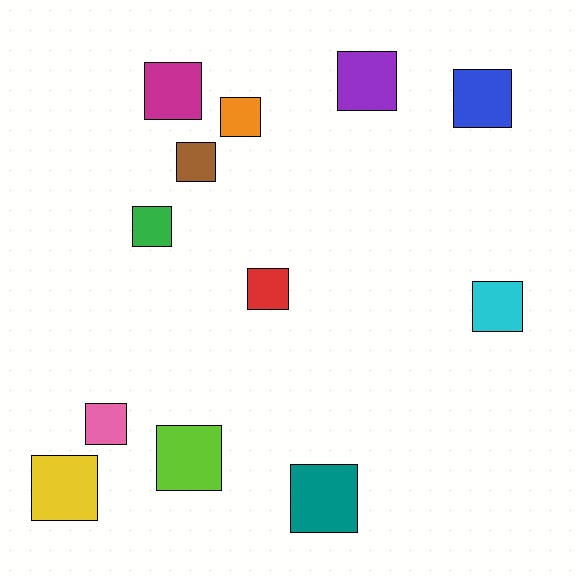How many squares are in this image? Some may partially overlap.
There are 12 squares.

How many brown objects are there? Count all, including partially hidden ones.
There is 1 brown object.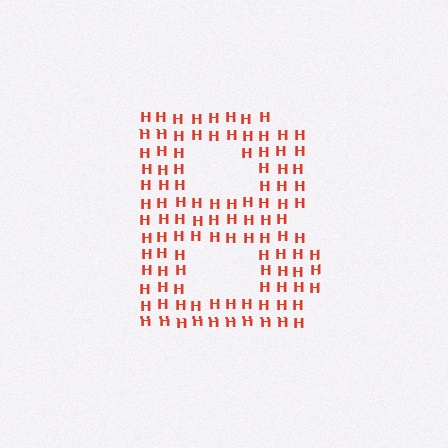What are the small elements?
The small elements are letter H's.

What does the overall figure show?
The overall figure shows the letter B.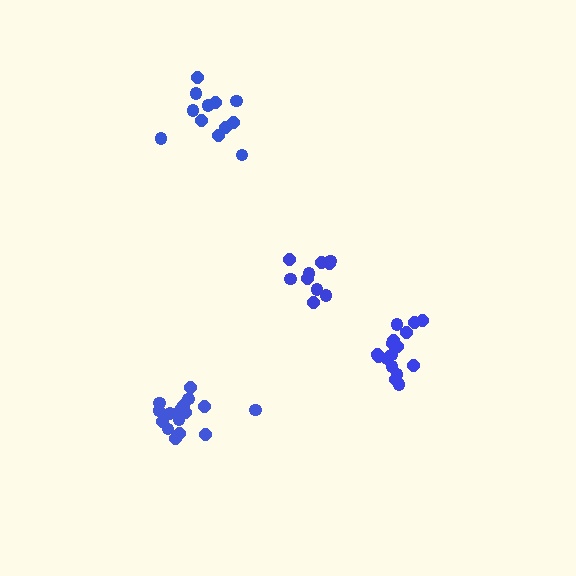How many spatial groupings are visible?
There are 4 spatial groupings.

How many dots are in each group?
Group 1: 10 dots, Group 2: 16 dots, Group 3: 13 dots, Group 4: 16 dots (55 total).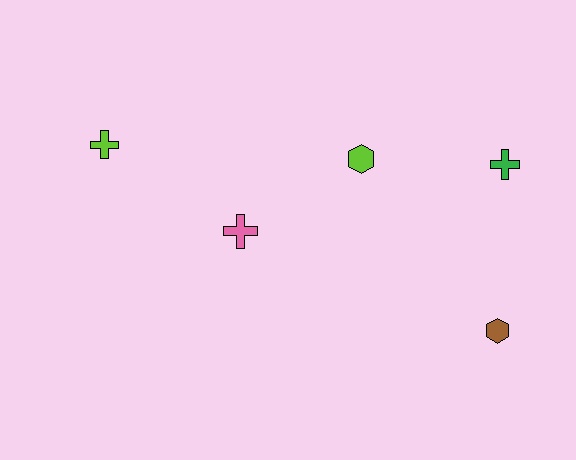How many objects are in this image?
There are 5 objects.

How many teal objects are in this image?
There are no teal objects.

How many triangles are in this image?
There are no triangles.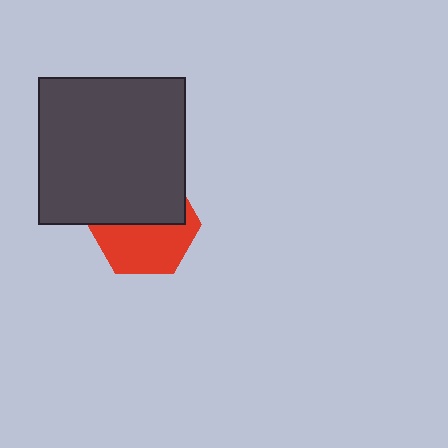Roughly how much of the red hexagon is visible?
About half of it is visible (roughly 51%).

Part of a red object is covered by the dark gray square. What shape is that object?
It is a hexagon.